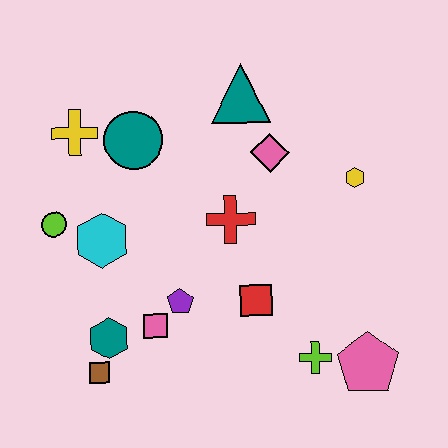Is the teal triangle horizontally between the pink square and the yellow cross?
No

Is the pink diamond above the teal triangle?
No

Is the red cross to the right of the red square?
No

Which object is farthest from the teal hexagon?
The yellow hexagon is farthest from the teal hexagon.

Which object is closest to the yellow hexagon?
The pink diamond is closest to the yellow hexagon.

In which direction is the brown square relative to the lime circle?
The brown square is below the lime circle.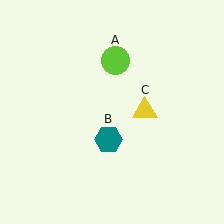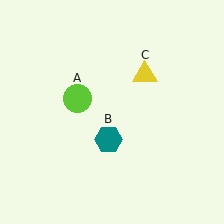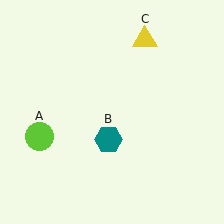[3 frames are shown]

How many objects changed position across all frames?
2 objects changed position: lime circle (object A), yellow triangle (object C).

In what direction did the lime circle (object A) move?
The lime circle (object A) moved down and to the left.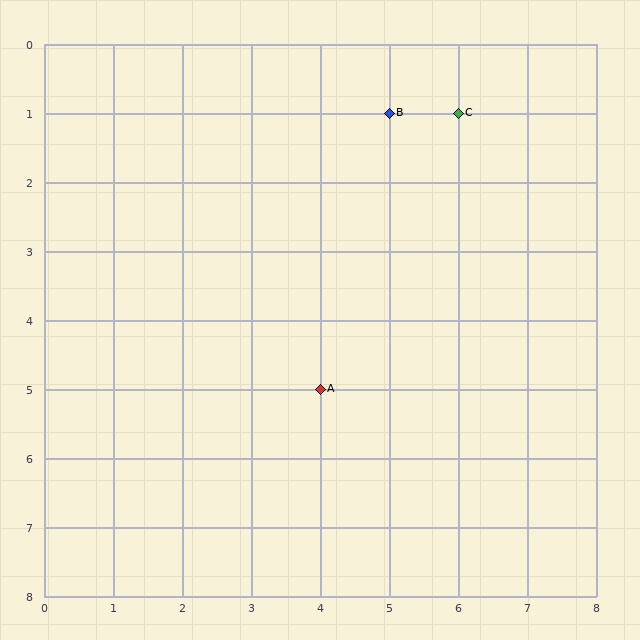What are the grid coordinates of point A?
Point A is at grid coordinates (4, 5).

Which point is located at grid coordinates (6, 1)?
Point C is at (6, 1).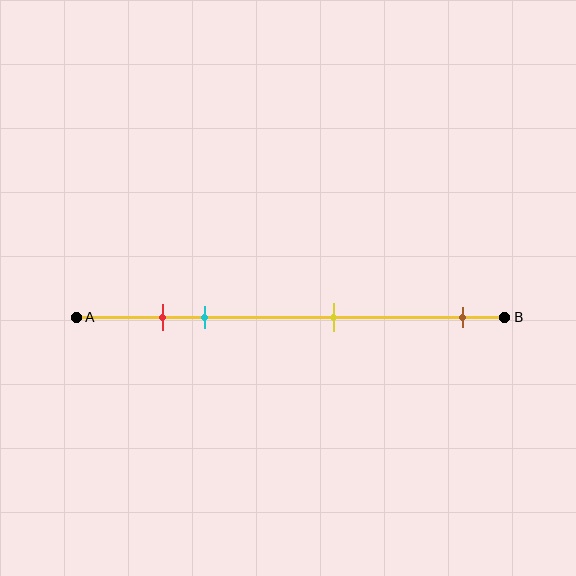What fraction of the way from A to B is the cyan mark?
The cyan mark is approximately 30% (0.3) of the way from A to B.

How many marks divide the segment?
There are 4 marks dividing the segment.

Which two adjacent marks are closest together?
The red and cyan marks are the closest adjacent pair.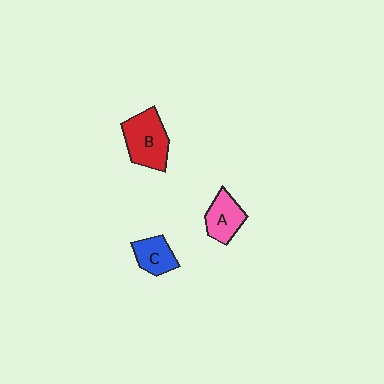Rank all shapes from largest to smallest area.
From largest to smallest: B (red), A (pink), C (blue).